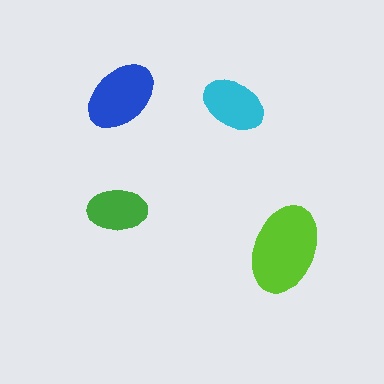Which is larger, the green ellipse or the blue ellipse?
The blue one.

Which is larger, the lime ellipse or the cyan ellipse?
The lime one.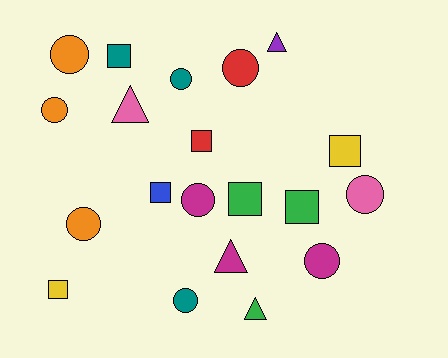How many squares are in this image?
There are 7 squares.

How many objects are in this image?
There are 20 objects.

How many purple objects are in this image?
There is 1 purple object.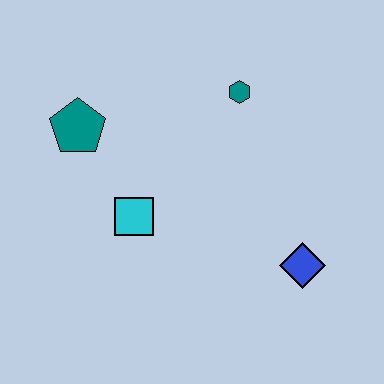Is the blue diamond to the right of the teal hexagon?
Yes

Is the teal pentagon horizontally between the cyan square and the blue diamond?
No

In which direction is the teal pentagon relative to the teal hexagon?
The teal pentagon is to the left of the teal hexagon.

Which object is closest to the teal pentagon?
The cyan square is closest to the teal pentagon.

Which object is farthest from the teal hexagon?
The blue diamond is farthest from the teal hexagon.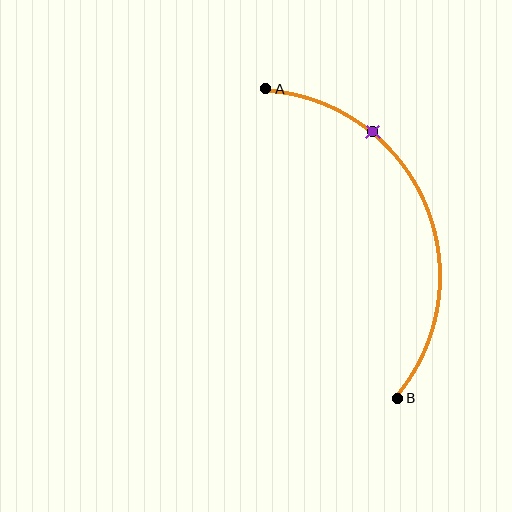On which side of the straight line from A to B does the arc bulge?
The arc bulges to the right of the straight line connecting A and B.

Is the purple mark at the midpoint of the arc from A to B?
No. The purple mark lies on the arc but is closer to endpoint A. The arc midpoint would be at the point on the curve equidistant along the arc from both A and B.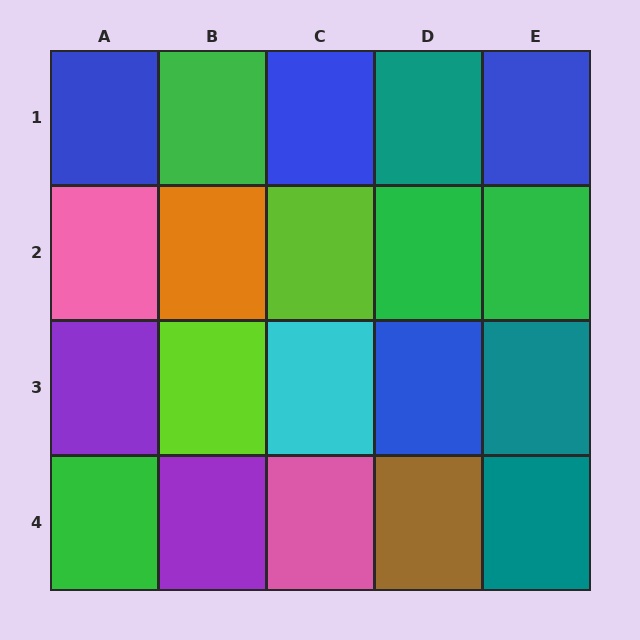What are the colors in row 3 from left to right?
Purple, lime, cyan, blue, teal.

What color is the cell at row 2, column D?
Green.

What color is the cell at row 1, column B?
Green.